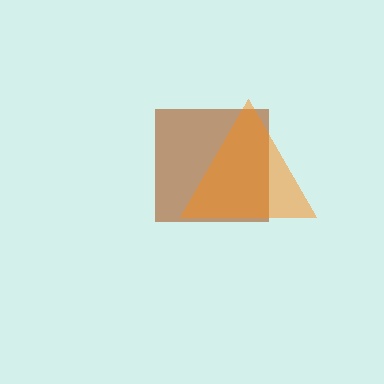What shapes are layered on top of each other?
The layered shapes are: a brown square, an orange triangle.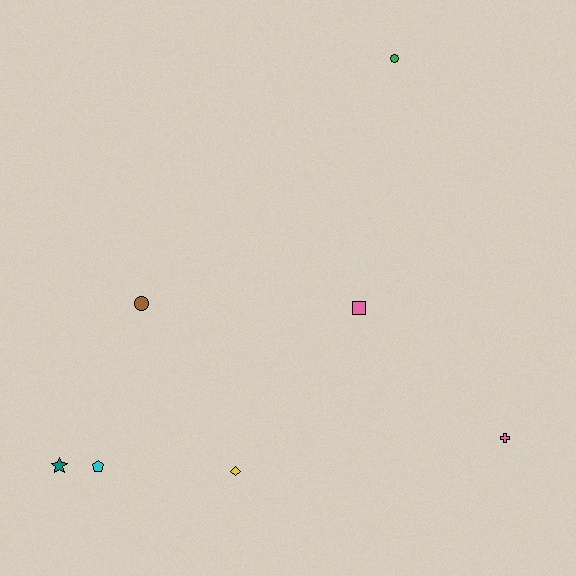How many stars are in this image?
There is 1 star.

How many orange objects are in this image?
There are no orange objects.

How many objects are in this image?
There are 7 objects.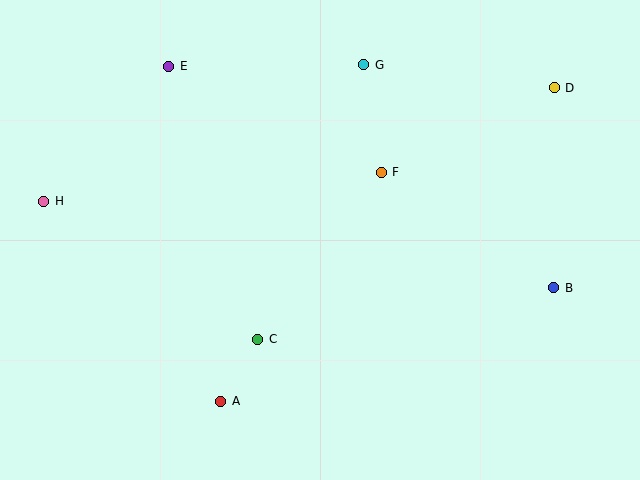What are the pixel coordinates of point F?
Point F is at (381, 172).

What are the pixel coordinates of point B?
Point B is at (554, 288).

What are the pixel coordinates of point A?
Point A is at (221, 401).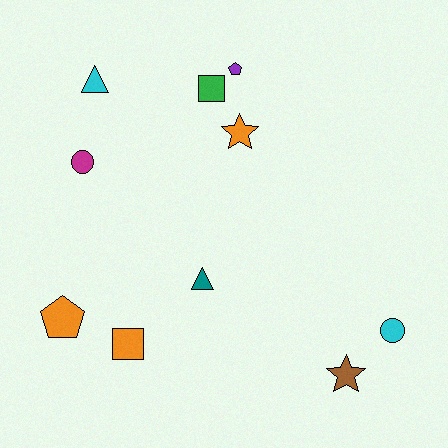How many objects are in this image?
There are 10 objects.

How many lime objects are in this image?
There are no lime objects.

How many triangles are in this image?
There are 2 triangles.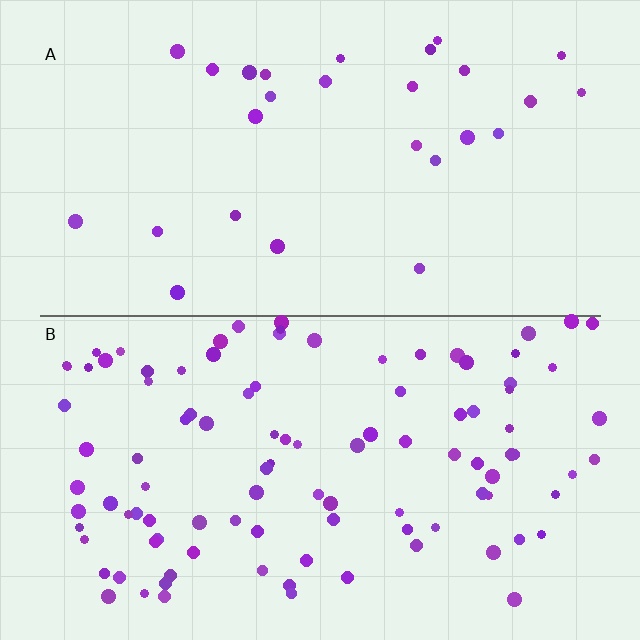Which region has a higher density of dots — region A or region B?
B (the bottom).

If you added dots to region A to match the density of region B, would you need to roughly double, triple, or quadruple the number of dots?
Approximately quadruple.